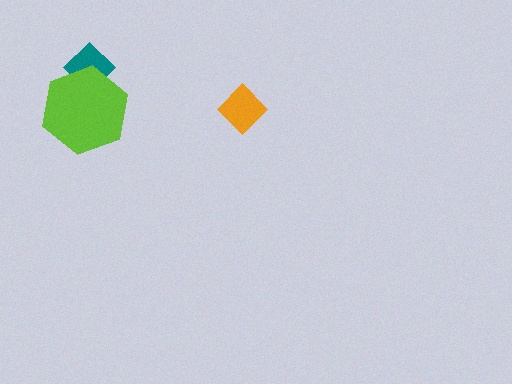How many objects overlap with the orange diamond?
0 objects overlap with the orange diamond.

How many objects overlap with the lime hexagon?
1 object overlaps with the lime hexagon.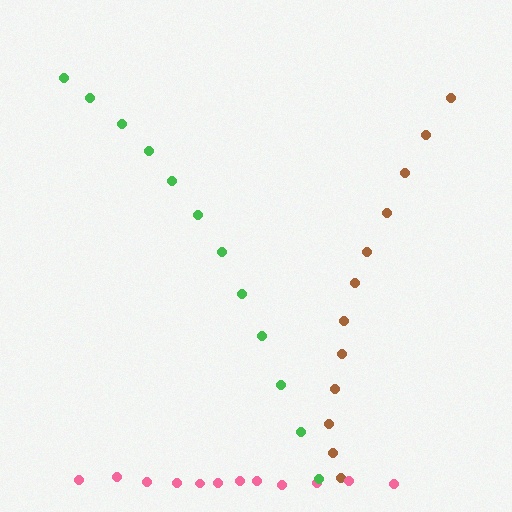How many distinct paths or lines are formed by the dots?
There are 3 distinct paths.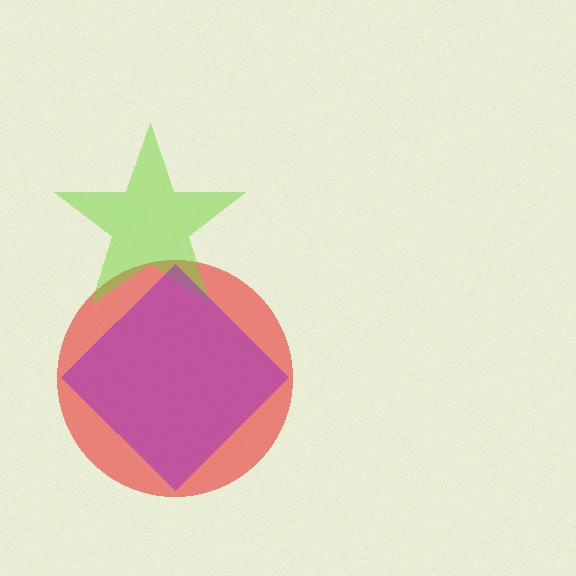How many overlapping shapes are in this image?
There are 3 overlapping shapes in the image.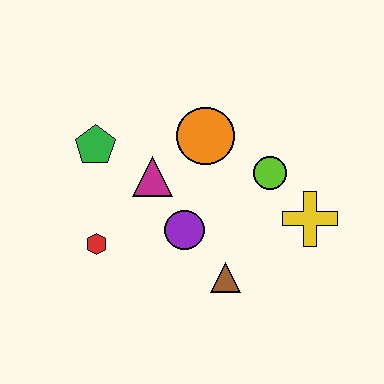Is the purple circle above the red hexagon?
Yes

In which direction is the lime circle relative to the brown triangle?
The lime circle is above the brown triangle.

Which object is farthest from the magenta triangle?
The yellow cross is farthest from the magenta triangle.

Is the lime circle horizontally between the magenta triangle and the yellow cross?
Yes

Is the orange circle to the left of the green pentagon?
No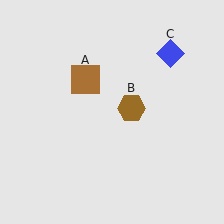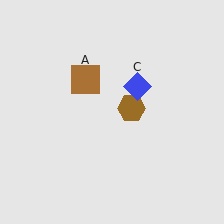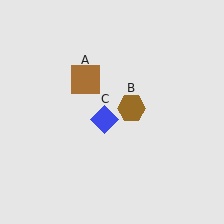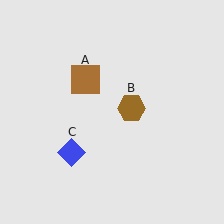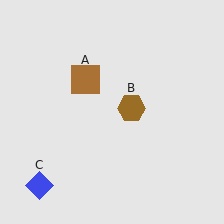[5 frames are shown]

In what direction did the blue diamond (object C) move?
The blue diamond (object C) moved down and to the left.